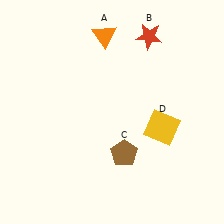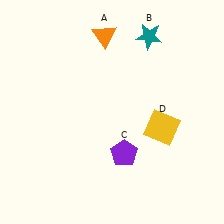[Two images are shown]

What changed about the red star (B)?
In Image 1, B is red. In Image 2, it changed to teal.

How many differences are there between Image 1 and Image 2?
There are 2 differences between the two images.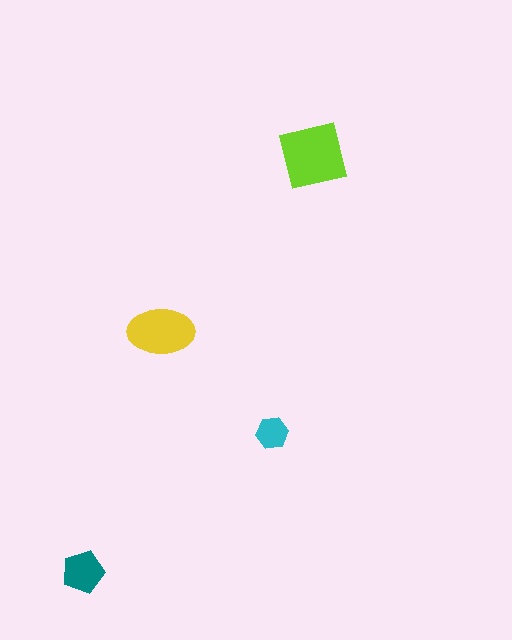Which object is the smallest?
The cyan hexagon.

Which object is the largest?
The lime square.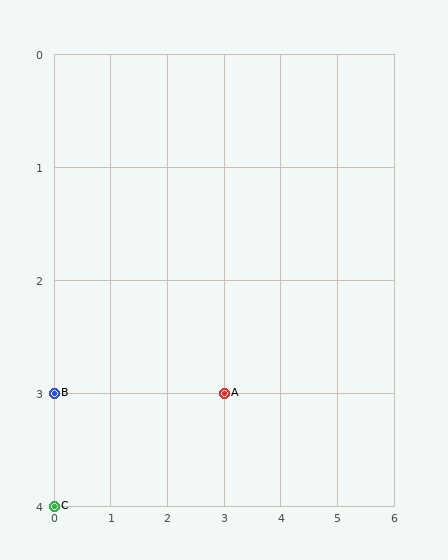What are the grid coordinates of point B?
Point B is at grid coordinates (0, 3).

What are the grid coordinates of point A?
Point A is at grid coordinates (3, 3).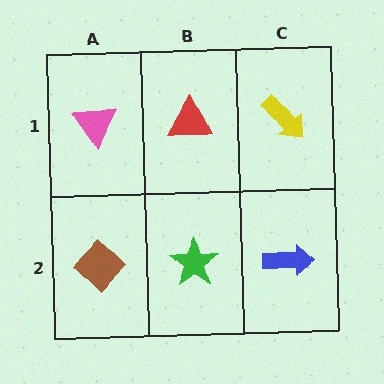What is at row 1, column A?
A pink triangle.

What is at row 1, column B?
A red triangle.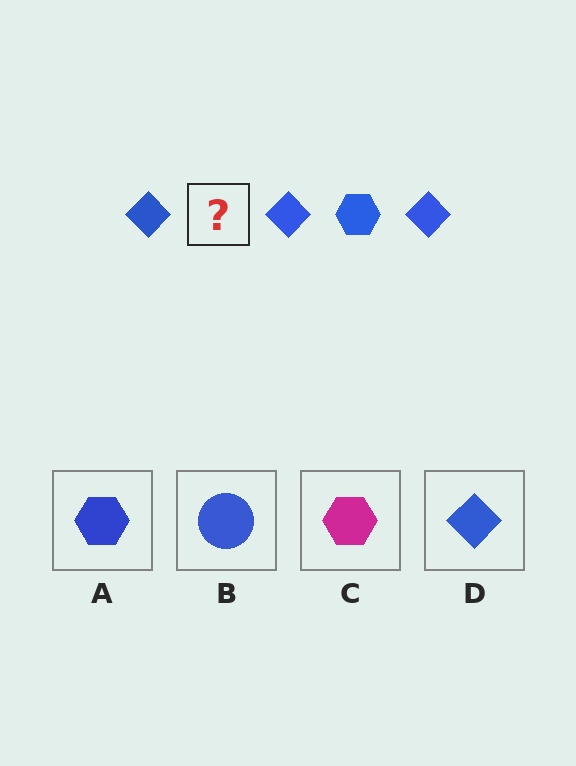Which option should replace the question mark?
Option A.